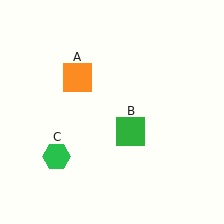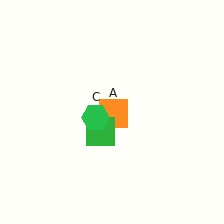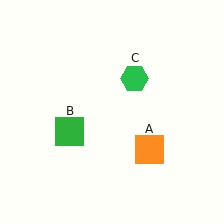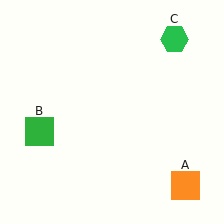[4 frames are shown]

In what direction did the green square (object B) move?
The green square (object B) moved left.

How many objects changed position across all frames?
3 objects changed position: orange square (object A), green square (object B), green hexagon (object C).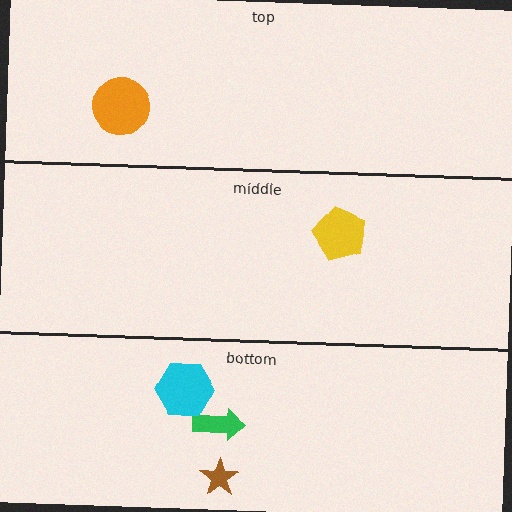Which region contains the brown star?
The bottom region.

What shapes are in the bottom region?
The brown star, the green arrow, the cyan hexagon.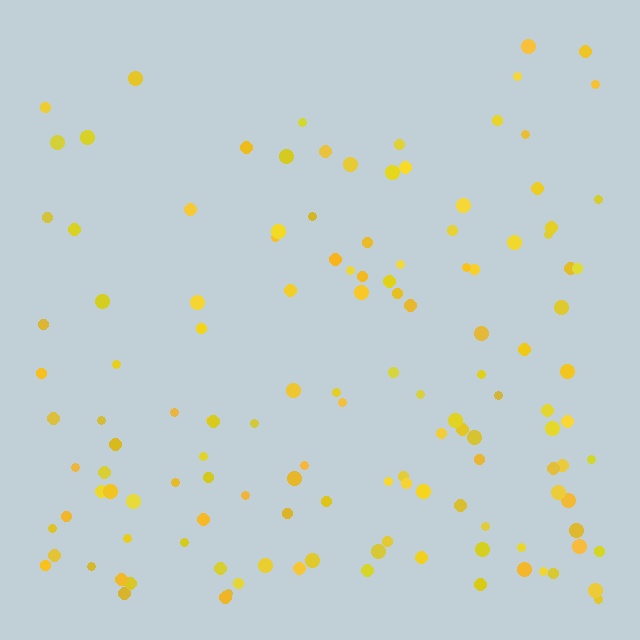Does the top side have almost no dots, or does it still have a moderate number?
Still a moderate number, just noticeably fewer than the bottom.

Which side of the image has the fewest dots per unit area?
The top.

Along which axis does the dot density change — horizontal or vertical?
Vertical.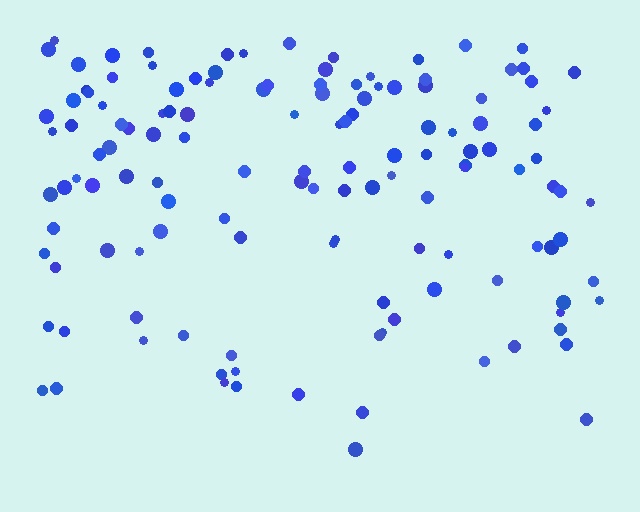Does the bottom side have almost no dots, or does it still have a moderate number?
Still a moderate number, just noticeably fewer than the top.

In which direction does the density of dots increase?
From bottom to top, with the top side densest.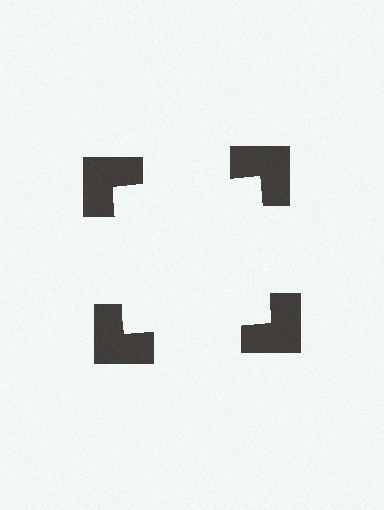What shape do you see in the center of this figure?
An illusory square — its edges are inferred from the aligned wedge cuts in the notched squares, not physically drawn.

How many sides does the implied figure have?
4 sides.